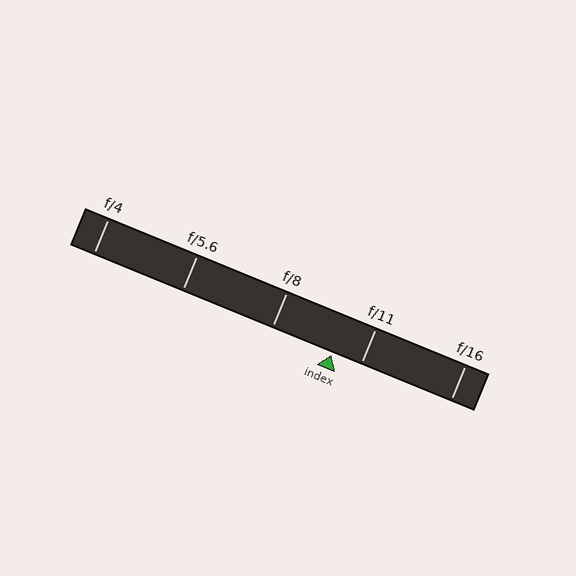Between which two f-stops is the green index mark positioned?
The index mark is between f/8 and f/11.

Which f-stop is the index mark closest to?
The index mark is closest to f/11.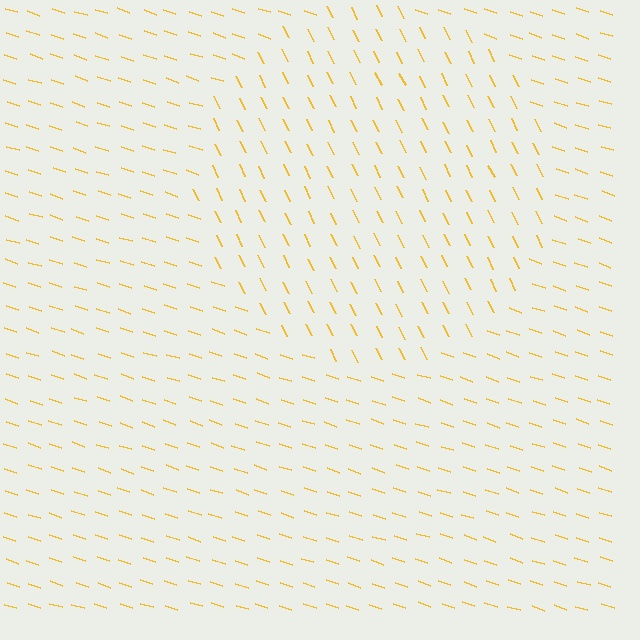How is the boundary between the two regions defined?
The boundary is defined purely by a change in line orientation (approximately 45 degrees difference). All lines are the same color and thickness.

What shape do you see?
I see a circle.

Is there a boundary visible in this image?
Yes, there is a texture boundary formed by a change in line orientation.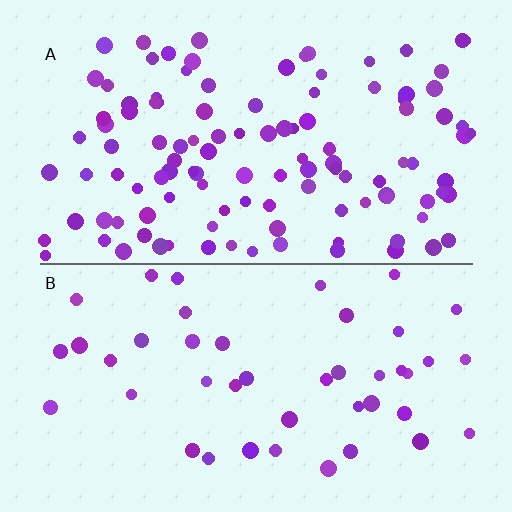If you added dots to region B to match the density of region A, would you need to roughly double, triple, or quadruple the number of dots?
Approximately triple.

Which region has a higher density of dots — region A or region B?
A (the top).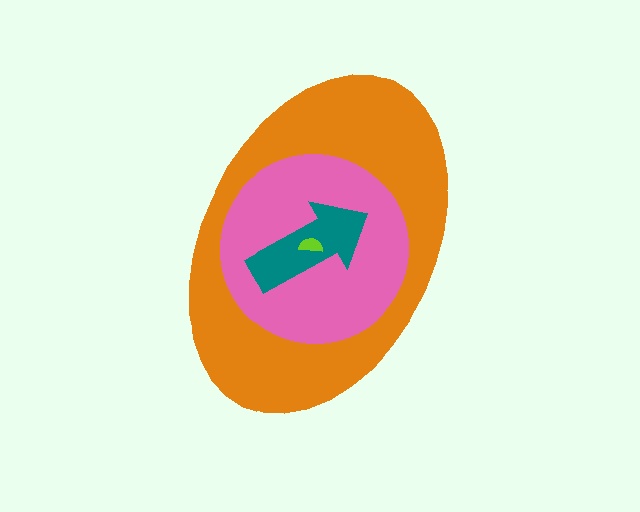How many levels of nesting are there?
4.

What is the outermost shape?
The orange ellipse.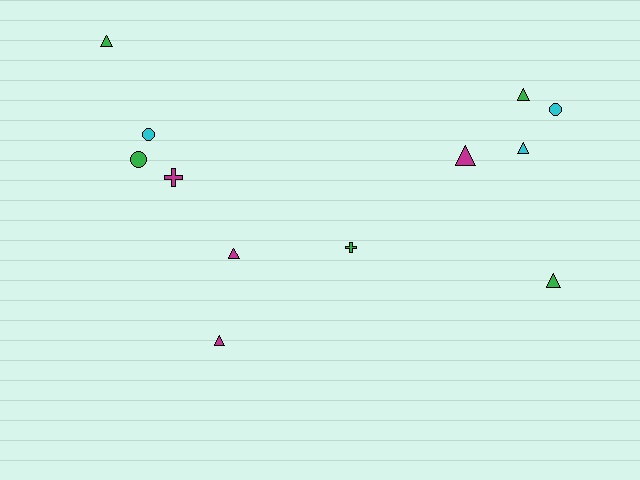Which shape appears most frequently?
Triangle, with 7 objects.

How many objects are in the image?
There are 12 objects.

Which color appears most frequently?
Green, with 5 objects.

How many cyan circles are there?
There are 2 cyan circles.